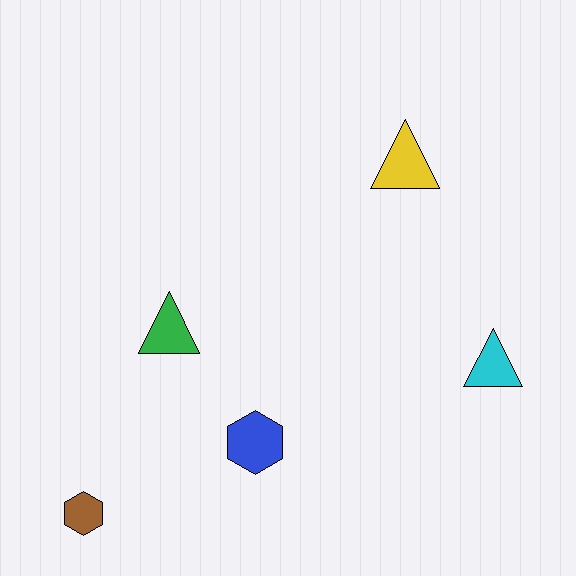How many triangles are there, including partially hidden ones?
There are 3 triangles.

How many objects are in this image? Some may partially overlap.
There are 5 objects.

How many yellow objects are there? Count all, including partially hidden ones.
There is 1 yellow object.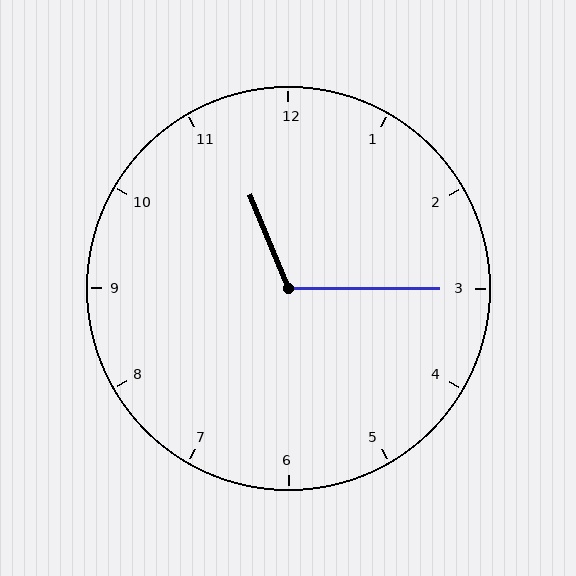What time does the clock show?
11:15.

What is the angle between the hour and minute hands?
Approximately 112 degrees.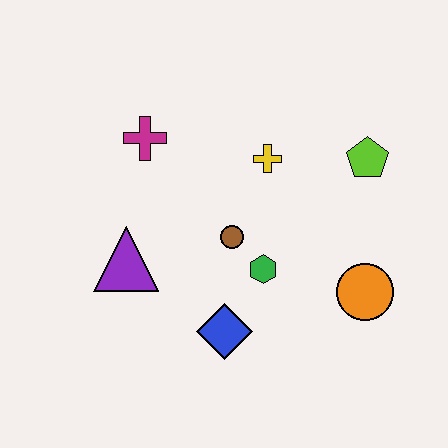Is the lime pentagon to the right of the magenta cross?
Yes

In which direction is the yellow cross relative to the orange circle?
The yellow cross is above the orange circle.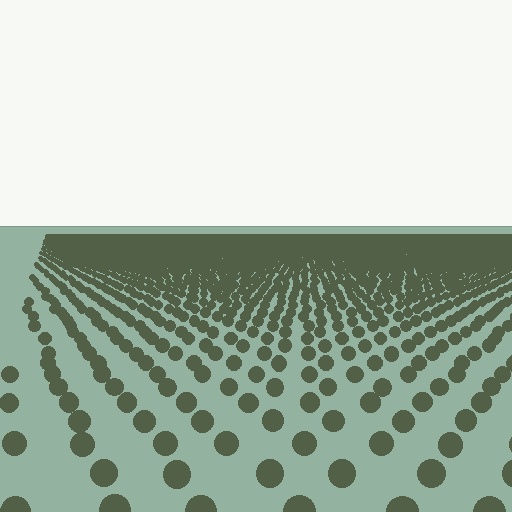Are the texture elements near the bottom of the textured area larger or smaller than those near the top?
Larger. Near the bottom, elements are closer to the viewer and appear at a bigger on-screen size.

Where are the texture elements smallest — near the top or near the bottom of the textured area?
Near the top.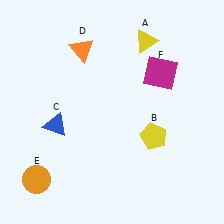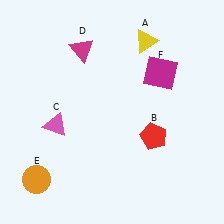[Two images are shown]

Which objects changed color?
B changed from yellow to red. C changed from blue to pink. D changed from orange to magenta.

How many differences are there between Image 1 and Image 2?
There are 3 differences between the two images.